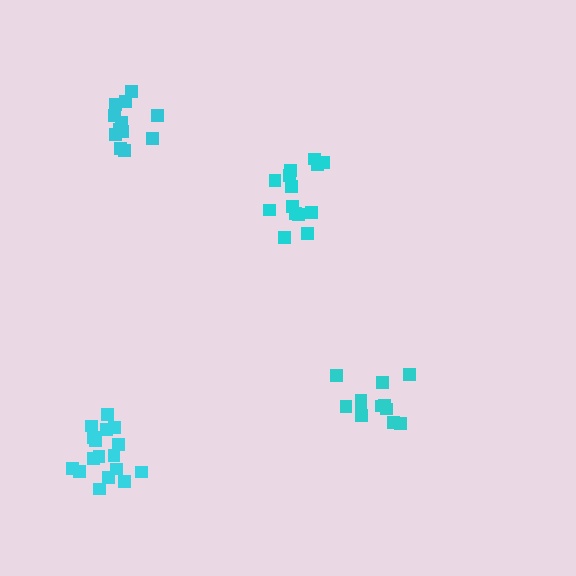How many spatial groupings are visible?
There are 4 spatial groupings.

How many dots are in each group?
Group 1: 12 dots, Group 2: 14 dots, Group 3: 17 dots, Group 4: 12 dots (55 total).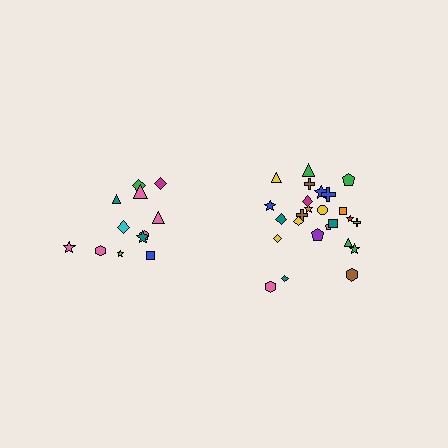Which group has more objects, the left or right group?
The right group.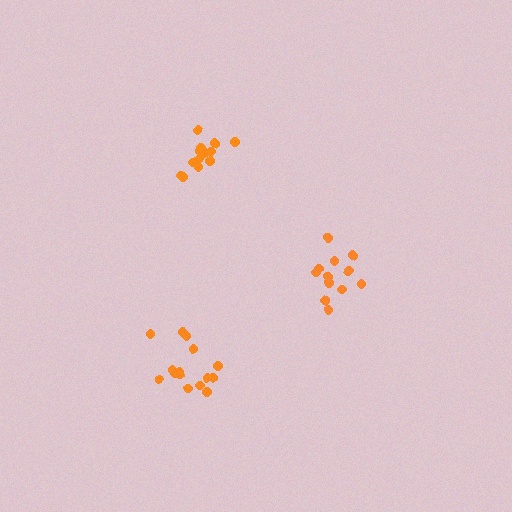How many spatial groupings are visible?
There are 3 spatial groupings.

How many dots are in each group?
Group 1: 14 dots, Group 2: 15 dots, Group 3: 12 dots (41 total).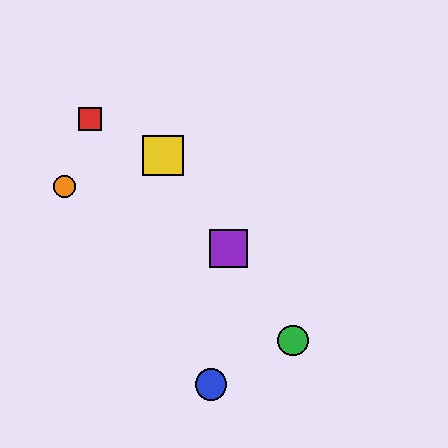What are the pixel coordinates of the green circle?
The green circle is at (293, 341).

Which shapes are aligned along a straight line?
The green circle, the yellow square, the purple square are aligned along a straight line.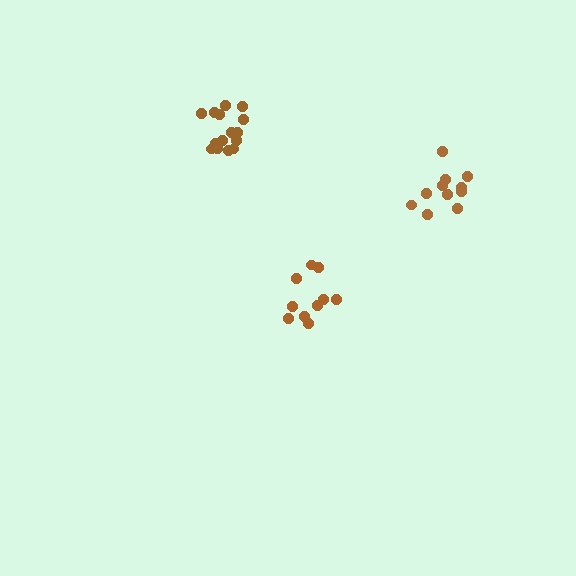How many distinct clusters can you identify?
There are 3 distinct clusters.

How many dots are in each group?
Group 1: 10 dots, Group 2: 15 dots, Group 3: 11 dots (36 total).